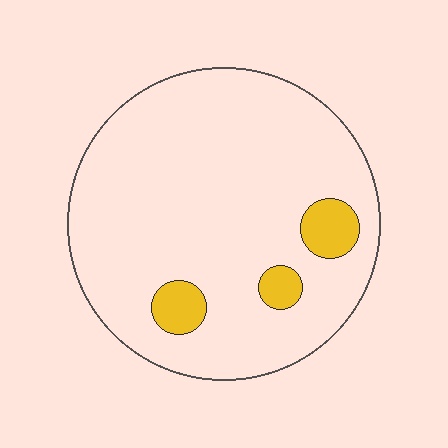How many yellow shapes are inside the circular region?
3.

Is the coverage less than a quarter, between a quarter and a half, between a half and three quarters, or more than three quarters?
Less than a quarter.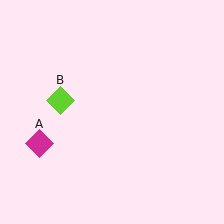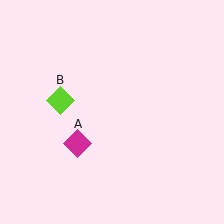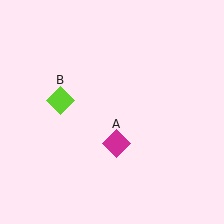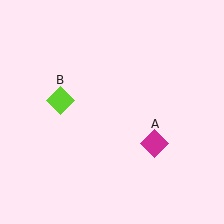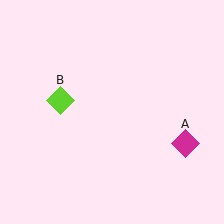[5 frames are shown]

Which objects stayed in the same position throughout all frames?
Lime diamond (object B) remained stationary.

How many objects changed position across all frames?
1 object changed position: magenta diamond (object A).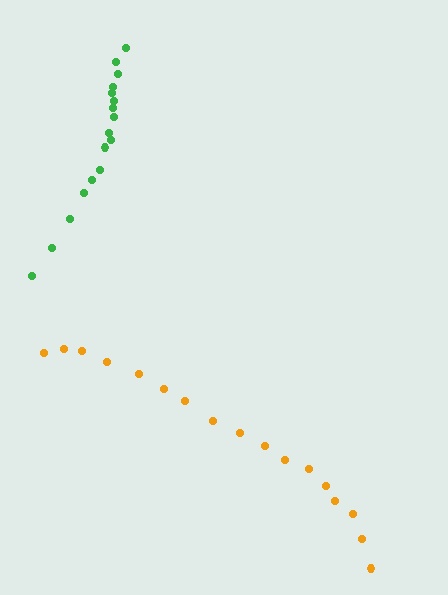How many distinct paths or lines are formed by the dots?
There are 2 distinct paths.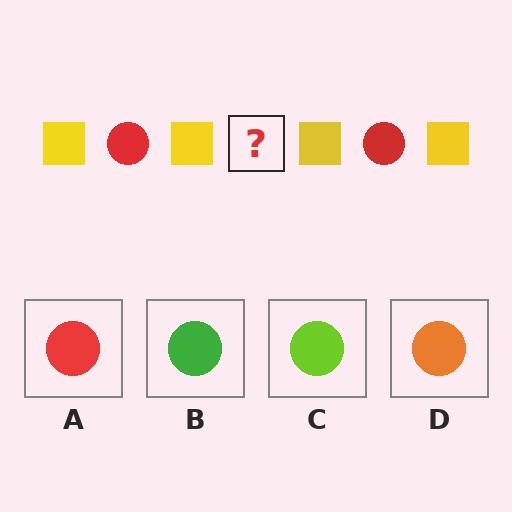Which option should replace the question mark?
Option A.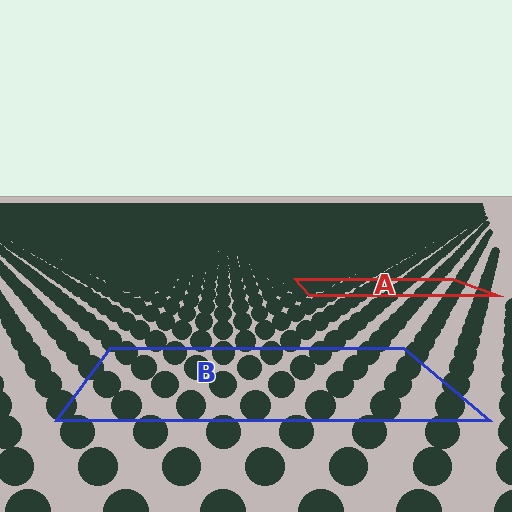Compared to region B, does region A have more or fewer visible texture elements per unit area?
Region A has more texture elements per unit area — they are packed more densely because it is farther away.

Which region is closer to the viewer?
Region B is closer. The texture elements there are larger and more spread out.